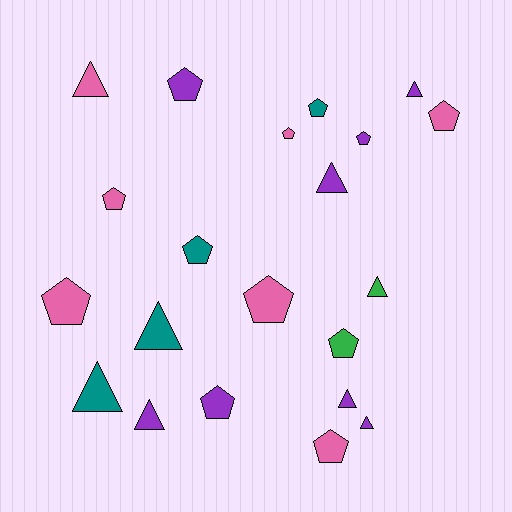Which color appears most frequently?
Purple, with 8 objects.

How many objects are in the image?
There are 21 objects.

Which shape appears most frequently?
Pentagon, with 12 objects.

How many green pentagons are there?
There is 1 green pentagon.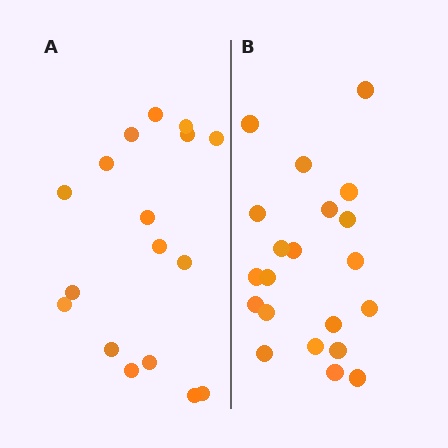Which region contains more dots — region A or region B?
Region B (the right region) has more dots.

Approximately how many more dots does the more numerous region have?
Region B has about 4 more dots than region A.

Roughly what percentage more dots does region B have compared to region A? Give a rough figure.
About 25% more.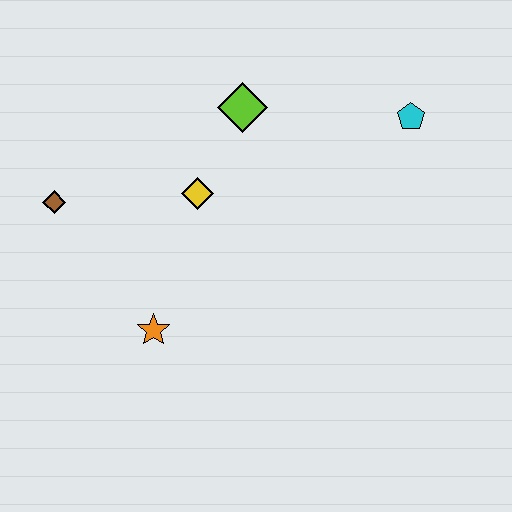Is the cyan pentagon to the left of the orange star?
No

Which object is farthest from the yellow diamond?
The cyan pentagon is farthest from the yellow diamond.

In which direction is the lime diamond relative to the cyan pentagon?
The lime diamond is to the left of the cyan pentagon.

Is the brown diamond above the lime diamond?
No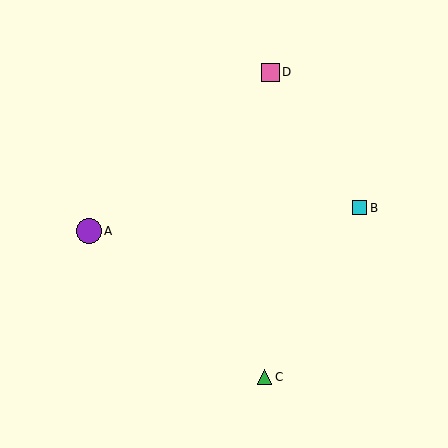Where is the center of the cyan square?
The center of the cyan square is at (360, 208).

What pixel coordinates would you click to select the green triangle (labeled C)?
Click at (265, 377) to select the green triangle C.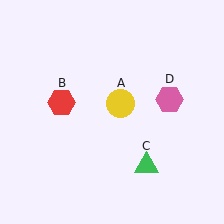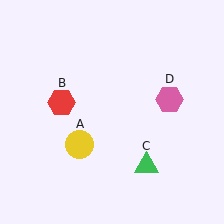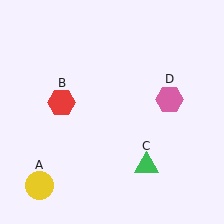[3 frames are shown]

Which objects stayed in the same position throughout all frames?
Red hexagon (object B) and green triangle (object C) and pink hexagon (object D) remained stationary.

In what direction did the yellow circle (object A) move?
The yellow circle (object A) moved down and to the left.